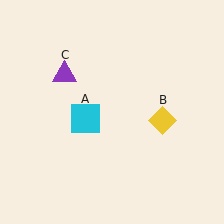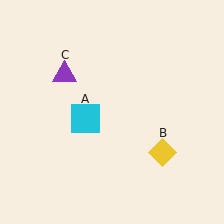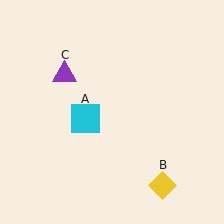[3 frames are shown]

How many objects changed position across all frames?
1 object changed position: yellow diamond (object B).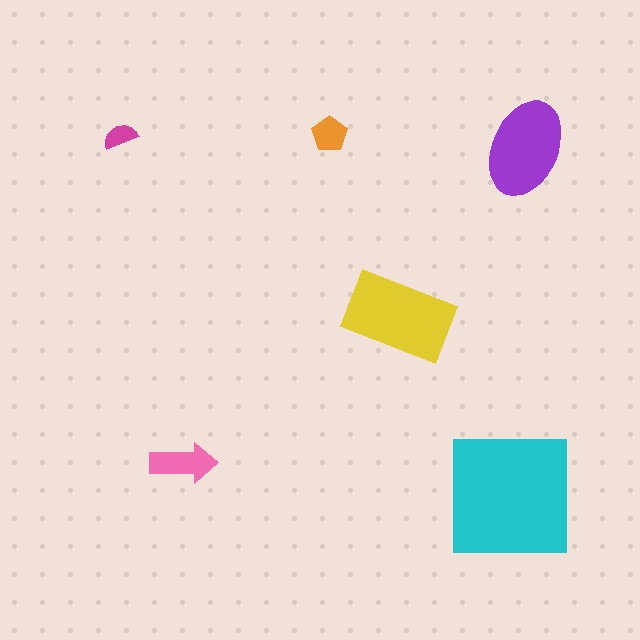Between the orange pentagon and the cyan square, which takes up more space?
The cyan square.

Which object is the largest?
The cyan square.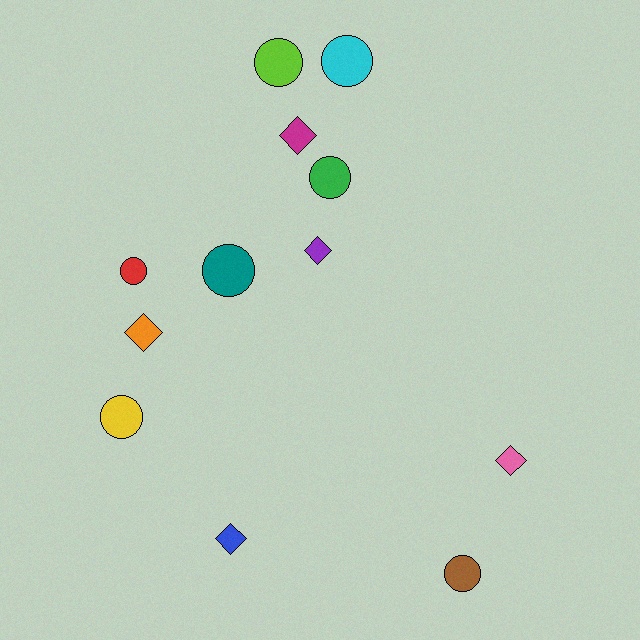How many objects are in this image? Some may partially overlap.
There are 12 objects.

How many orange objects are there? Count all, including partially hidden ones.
There is 1 orange object.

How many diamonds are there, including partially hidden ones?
There are 5 diamonds.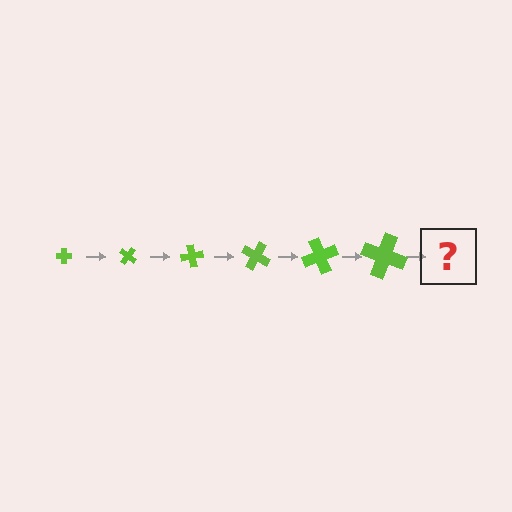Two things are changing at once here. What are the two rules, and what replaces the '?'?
The two rules are that the cross grows larger each step and it rotates 40 degrees each step. The '?' should be a cross, larger than the previous one and rotated 240 degrees from the start.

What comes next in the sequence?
The next element should be a cross, larger than the previous one and rotated 240 degrees from the start.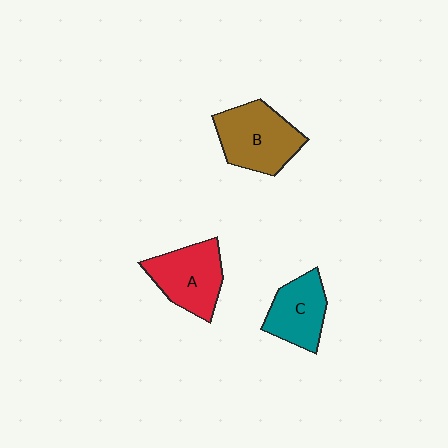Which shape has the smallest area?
Shape C (teal).